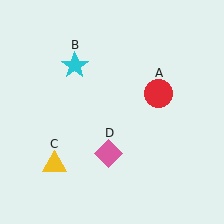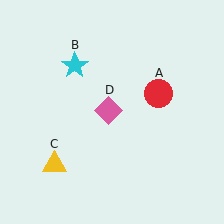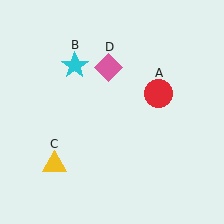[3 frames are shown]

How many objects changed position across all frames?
1 object changed position: pink diamond (object D).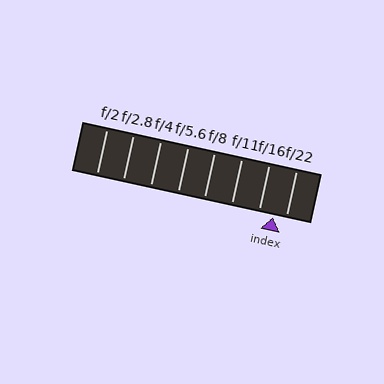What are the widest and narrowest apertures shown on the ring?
The widest aperture shown is f/2 and the narrowest is f/22.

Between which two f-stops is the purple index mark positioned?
The index mark is between f/16 and f/22.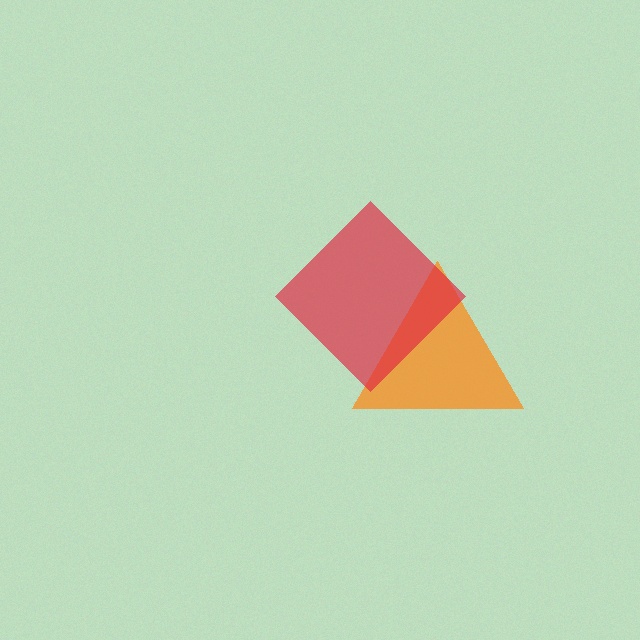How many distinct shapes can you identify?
There are 2 distinct shapes: an orange triangle, a red diamond.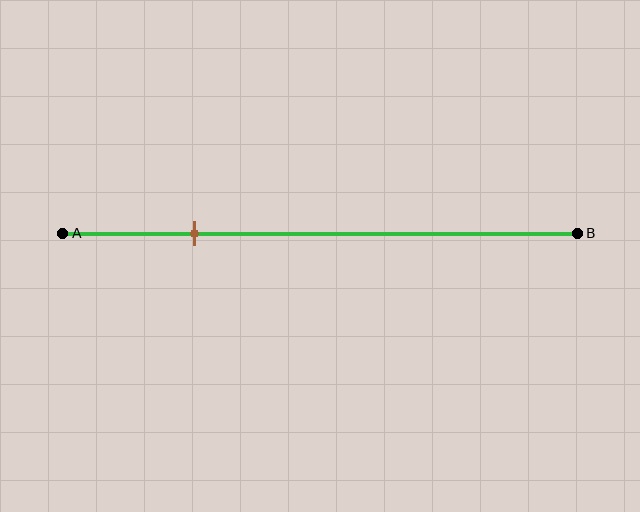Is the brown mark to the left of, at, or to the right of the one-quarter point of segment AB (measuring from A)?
The brown mark is approximately at the one-quarter point of segment AB.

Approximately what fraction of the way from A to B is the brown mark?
The brown mark is approximately 25% of the way from A to B.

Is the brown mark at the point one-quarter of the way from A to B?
Yes, the mark is approximately at the one-quarter point.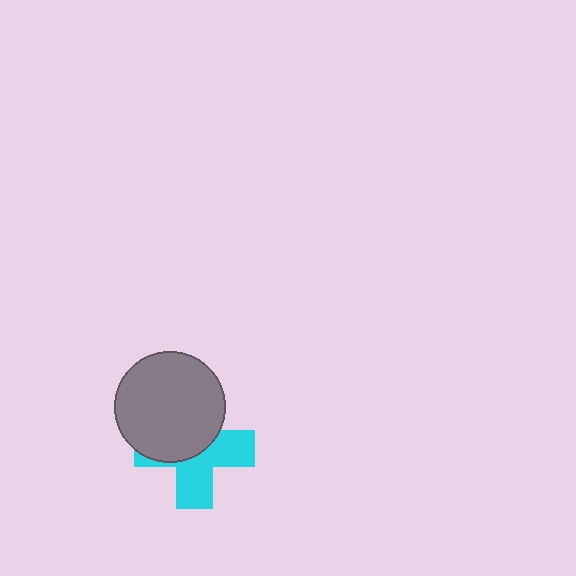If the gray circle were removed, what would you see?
You would see the complete cyan cross.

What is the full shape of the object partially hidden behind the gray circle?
The partially hidden object is a cyan cross.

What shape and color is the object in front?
The object in front is a gray circle.